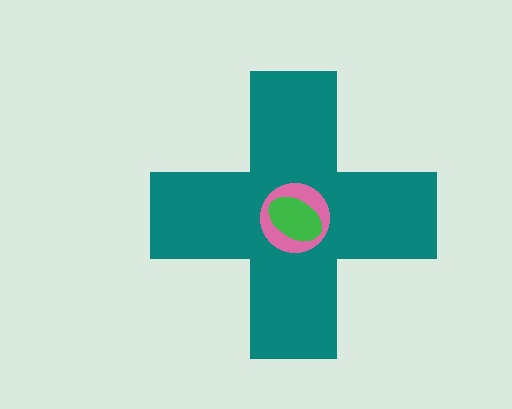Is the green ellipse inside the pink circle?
Yes.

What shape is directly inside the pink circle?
The green ellipse.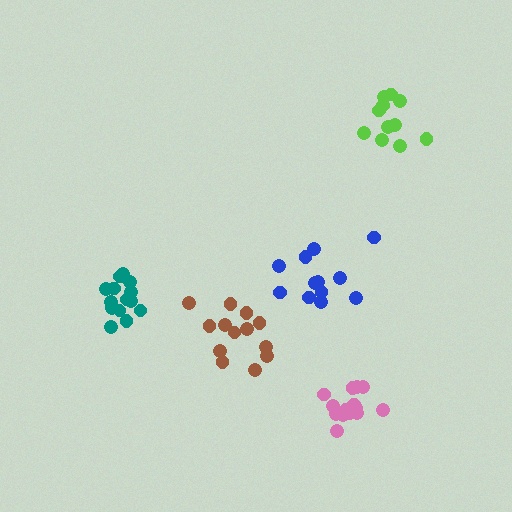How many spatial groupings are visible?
There are 5 spatial groupings.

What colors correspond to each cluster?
The clusters are colored: lime, blue, pink, brown, teal.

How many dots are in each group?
Group 1: 11 dots, Group 2: 12 dots, Group 3: 14 dots, Group 4: 13 dots, Group 5: 14 dots (64 total).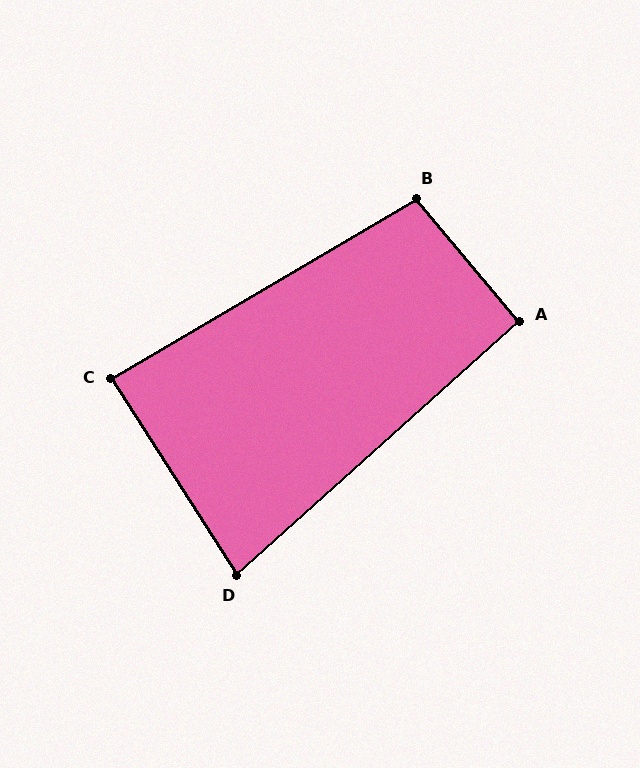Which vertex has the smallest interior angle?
D, at approximately 81 degrees.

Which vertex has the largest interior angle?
B, at approximately 99 degrees.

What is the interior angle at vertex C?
Approximately 88 degrees (approximately right).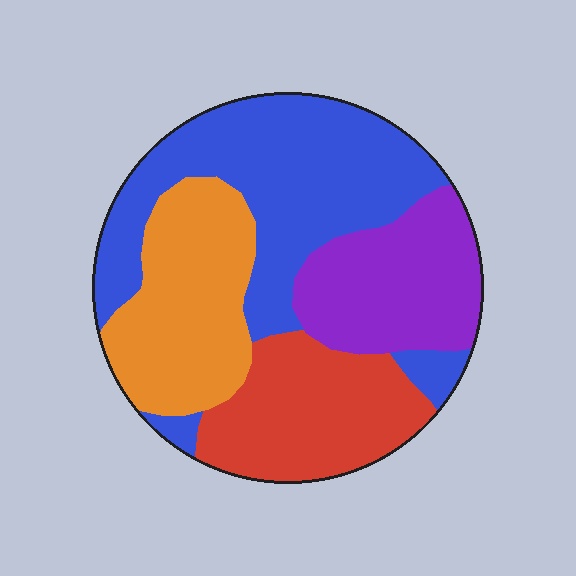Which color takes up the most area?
Blue, at roughly 35%.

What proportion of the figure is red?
Red takes up about one fifth (1/5) of the figure.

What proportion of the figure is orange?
Orange covers about 20% of the figure.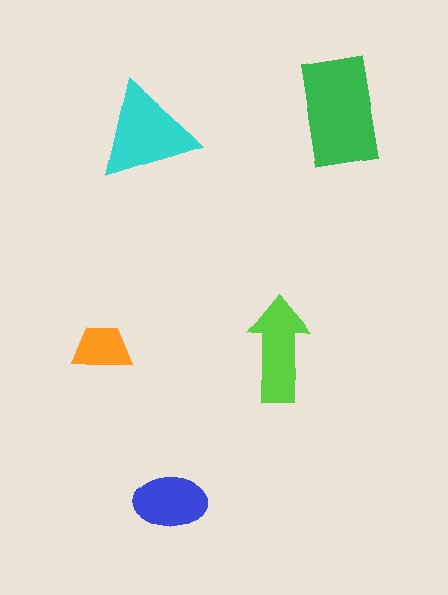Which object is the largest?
The green rectangle.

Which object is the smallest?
The orange trapezoid.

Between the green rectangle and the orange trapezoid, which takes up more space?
The green rectangle.